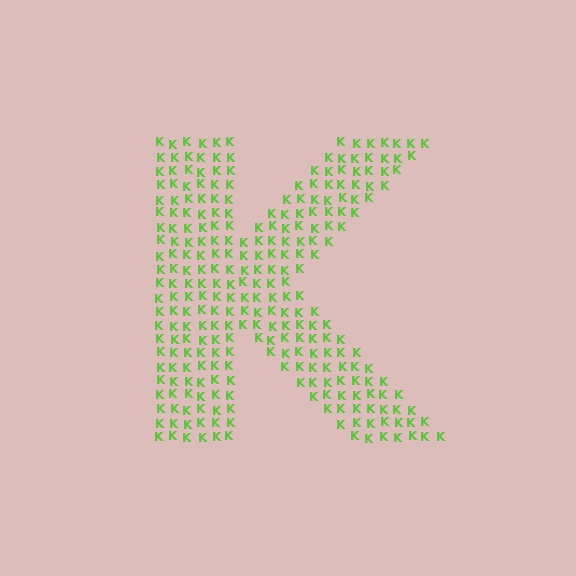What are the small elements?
The small elements are letter K's.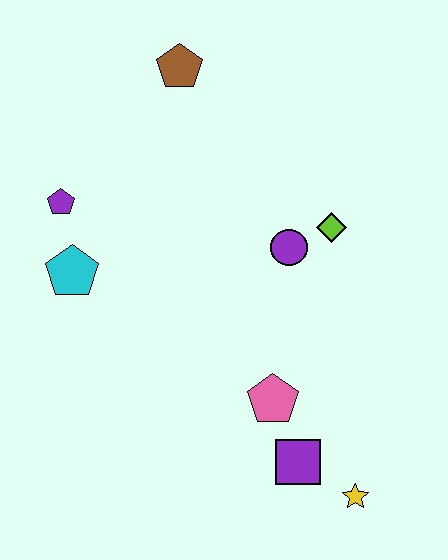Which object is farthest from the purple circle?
The yellow star is farthest from the purple circle.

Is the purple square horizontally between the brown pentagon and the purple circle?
No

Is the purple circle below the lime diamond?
Yes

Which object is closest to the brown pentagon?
The purple pentagon is closest to the brown pentagon.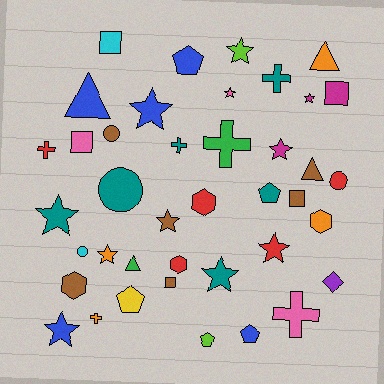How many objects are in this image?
There are 40 objects.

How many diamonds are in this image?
There is 1 diamond.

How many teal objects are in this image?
There are 6 teal objects.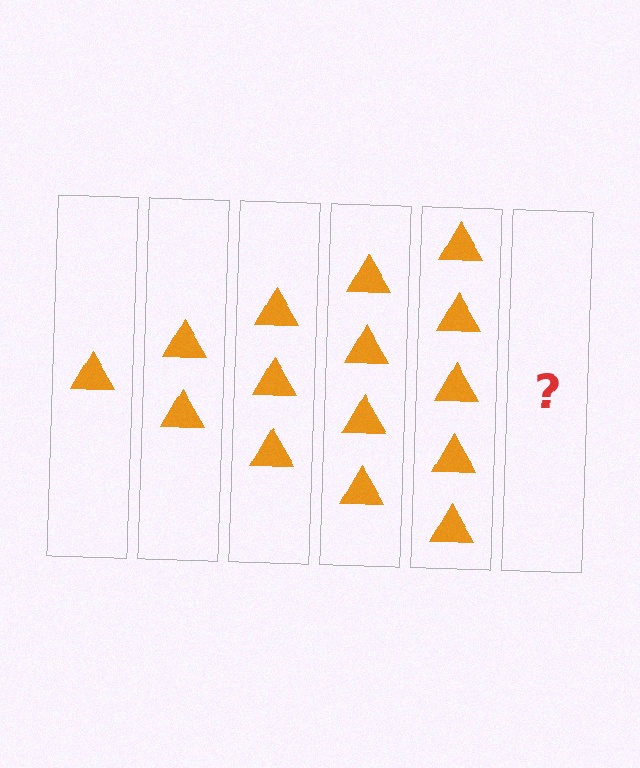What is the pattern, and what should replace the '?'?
The pattern is that each step adds one more triangle. The '?' should be 6 triangles.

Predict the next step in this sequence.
The next step is 6 triangles.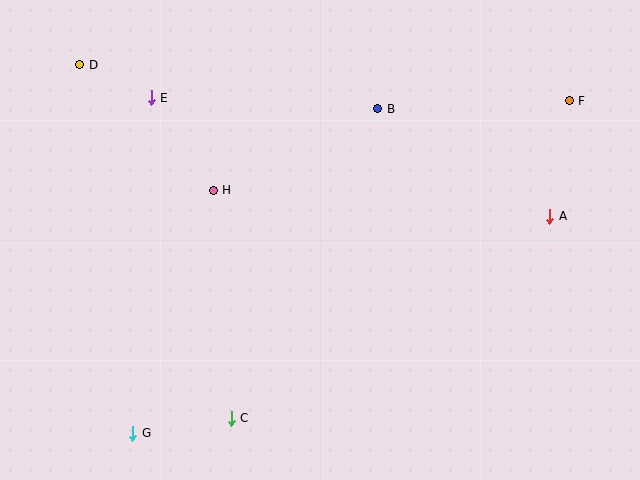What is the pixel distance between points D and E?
The distance between D and E is 79 pixels.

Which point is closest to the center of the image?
Point H at (213, 190) is closest to the center.